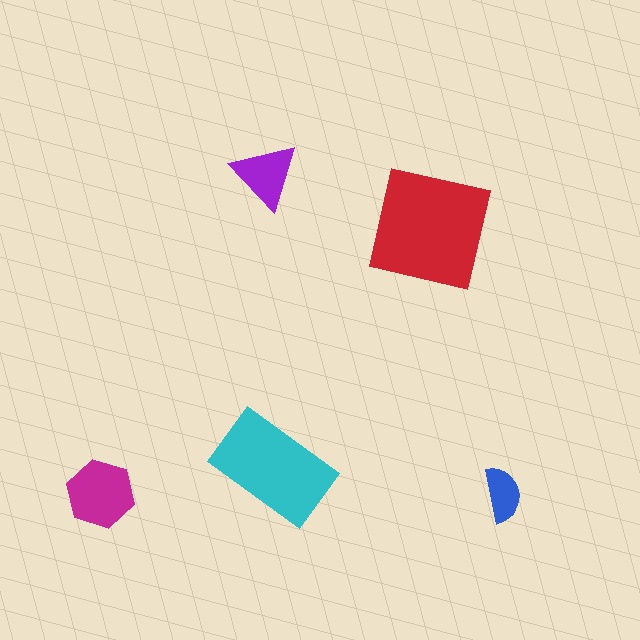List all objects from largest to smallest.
The red square, the cyan rectangle, the magenta hexagon, the purple triangle, the blue semicircle.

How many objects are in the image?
There are 5 objects in the image.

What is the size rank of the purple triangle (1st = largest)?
4th.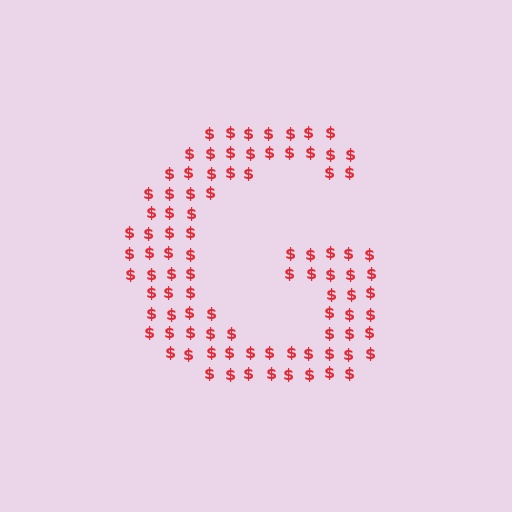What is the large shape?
The large shape is the letter G.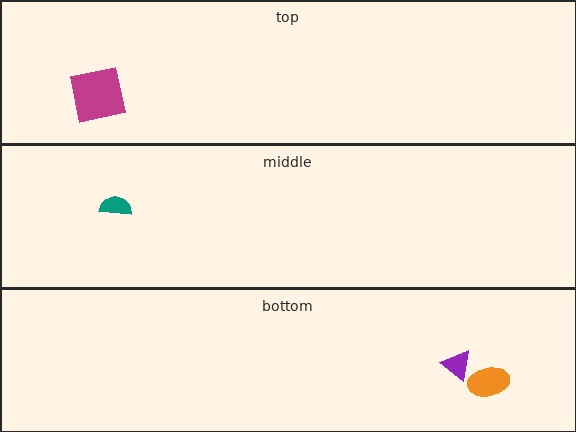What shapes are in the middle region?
The teal semicircle.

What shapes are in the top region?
The magenta square.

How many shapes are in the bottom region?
2.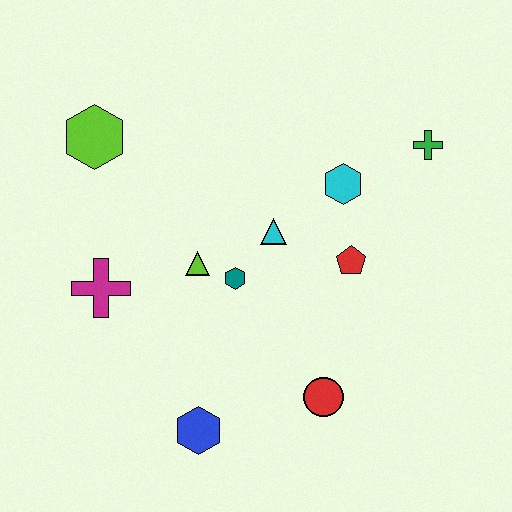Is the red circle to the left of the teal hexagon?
No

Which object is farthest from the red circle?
The lime hexagon is farthest from the red circle.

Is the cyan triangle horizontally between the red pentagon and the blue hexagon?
Yes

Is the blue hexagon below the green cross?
Yes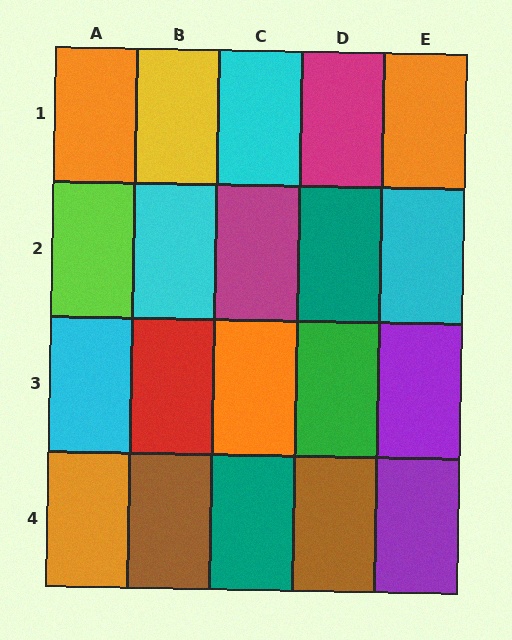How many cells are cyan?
4 cells are cyan.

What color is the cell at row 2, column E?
Cyan.